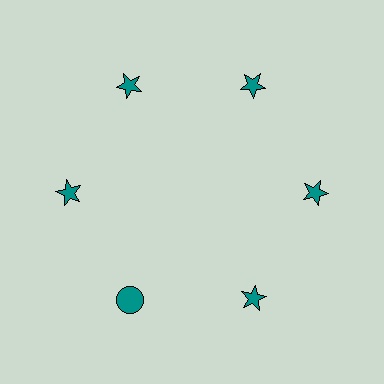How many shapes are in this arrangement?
There are 6 shapes arranged in a ring pattern.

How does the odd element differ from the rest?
It has a different shape: circle instead of star.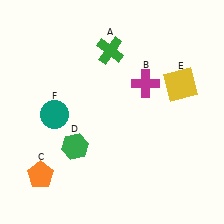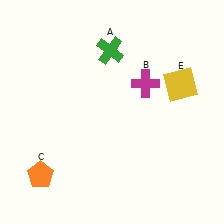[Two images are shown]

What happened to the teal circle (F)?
The teal circle (F) was removed in Image 2. It was in the bottom-left area of Image 1.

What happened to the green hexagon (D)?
The green hexagon (D) was removed in Image 2. It was in the bottom-left area of Image 1.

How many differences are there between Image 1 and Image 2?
There are 2 differences between the two images.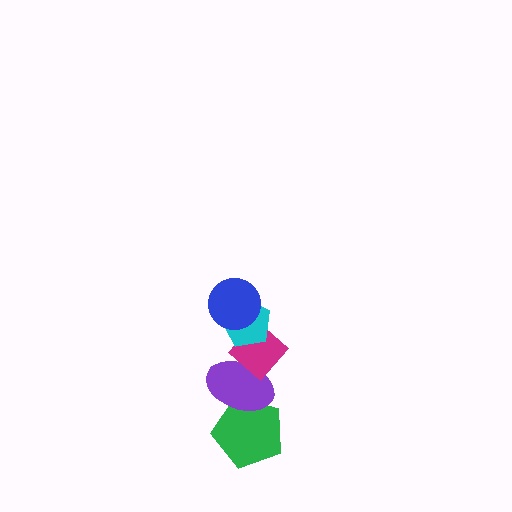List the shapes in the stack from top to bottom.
From top to bottom: the blue circle, the cyan pentagon, the magenta diamond, the purple ellipse, the green pentagon.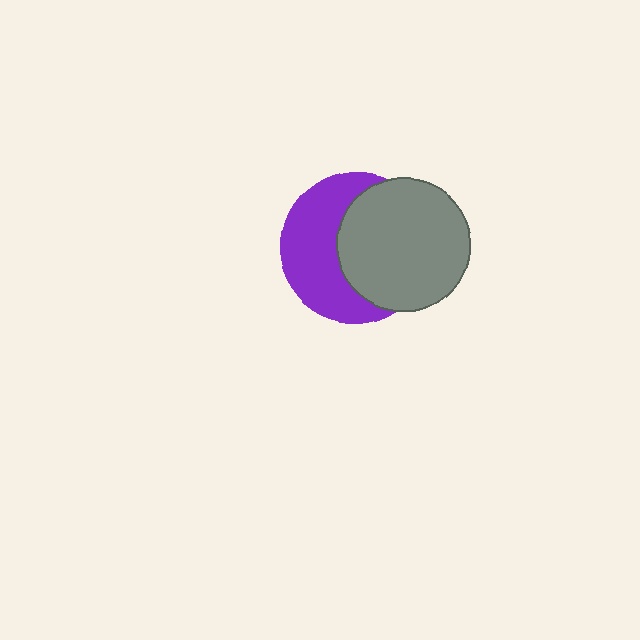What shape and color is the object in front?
The object in front is a gray circle.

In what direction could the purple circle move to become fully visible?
The purple circle could move left. That would shift it out from behind the gray circle entirely.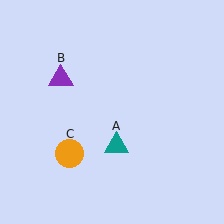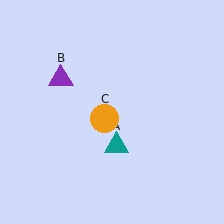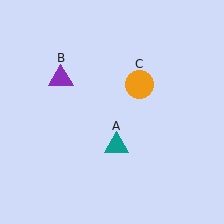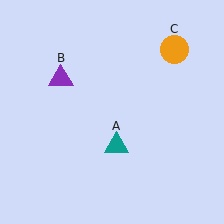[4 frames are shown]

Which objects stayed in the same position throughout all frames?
Teal triangle (object A) and purple triangle (object B) remained stationary.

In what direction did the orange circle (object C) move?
The orange circle (object C) moved up and to the right.